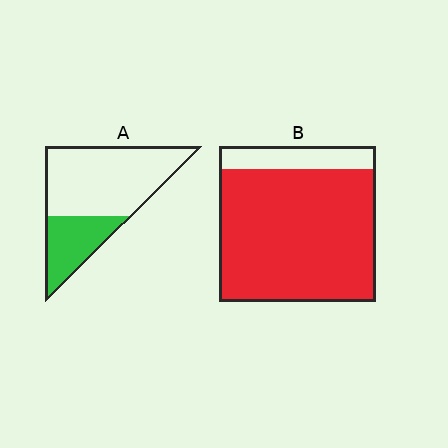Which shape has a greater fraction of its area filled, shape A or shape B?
Shape B.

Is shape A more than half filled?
No.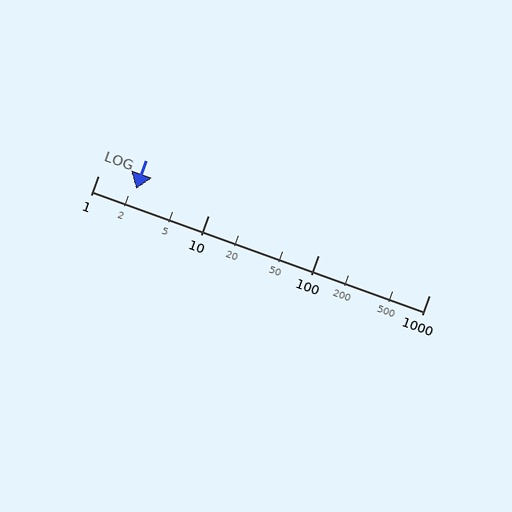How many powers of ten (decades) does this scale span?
The scale spans 3 decades, from 1 to 1000.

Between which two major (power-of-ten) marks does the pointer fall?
The pointer is between 1 and 10.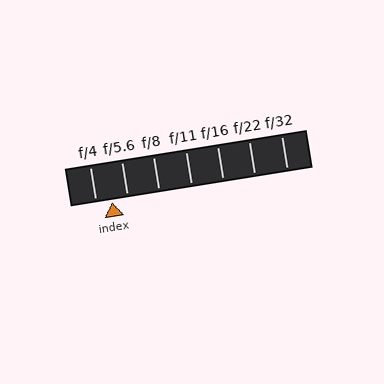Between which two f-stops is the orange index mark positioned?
The index mark is between f/4 and f/5.6.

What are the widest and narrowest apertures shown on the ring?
The widest aperture shown is f/4 and the narrowest is f/32.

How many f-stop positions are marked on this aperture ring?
There are 7 f-stop positions marked.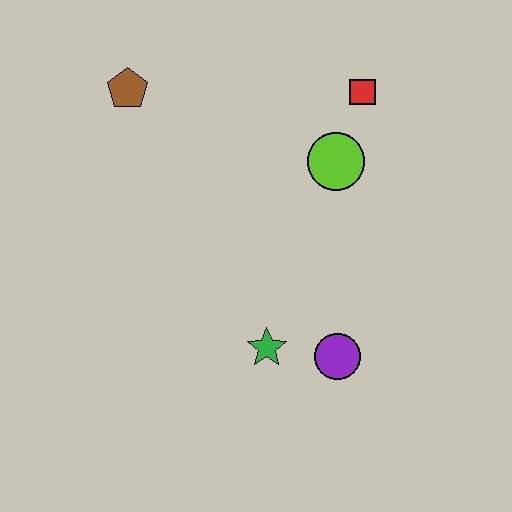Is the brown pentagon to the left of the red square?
Yes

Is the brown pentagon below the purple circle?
No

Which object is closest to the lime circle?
The red square is closest to the lime circle.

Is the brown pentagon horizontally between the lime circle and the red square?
No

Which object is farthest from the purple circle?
The brown pentagon is farthest from the purple circle.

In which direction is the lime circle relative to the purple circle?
The lime circle is above the purple circle.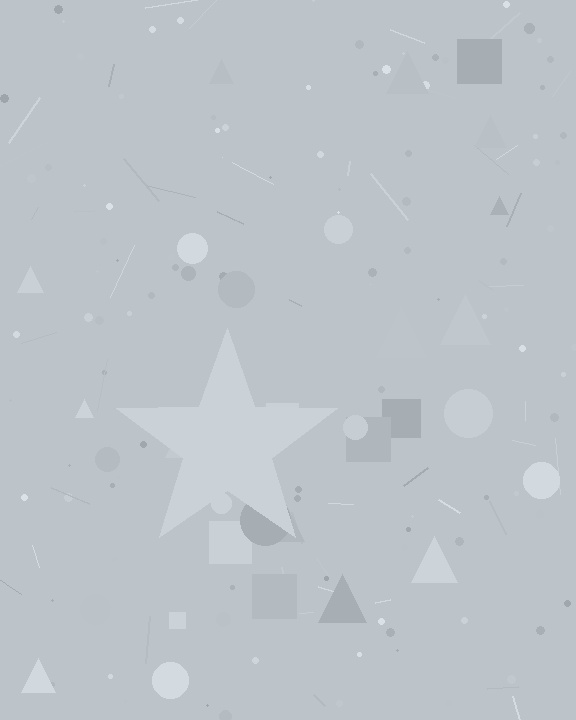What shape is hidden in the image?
A star is hidden in the image.